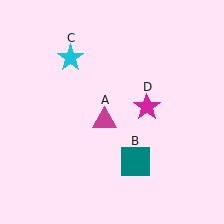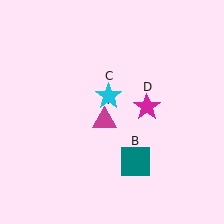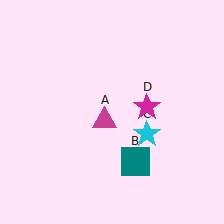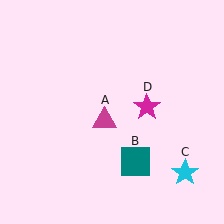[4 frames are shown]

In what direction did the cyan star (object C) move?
The cyan star (object C) moved down and to the right.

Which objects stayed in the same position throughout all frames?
Magenta triangle (object A) and teal square (object B) and magenta star (object D) remained stationary.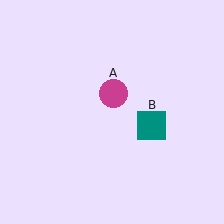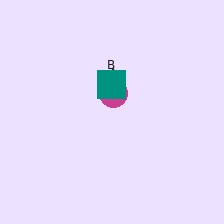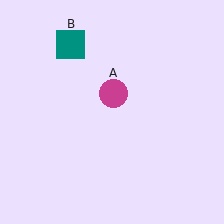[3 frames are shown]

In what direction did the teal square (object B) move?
The teal square (object B) moved up and to the left.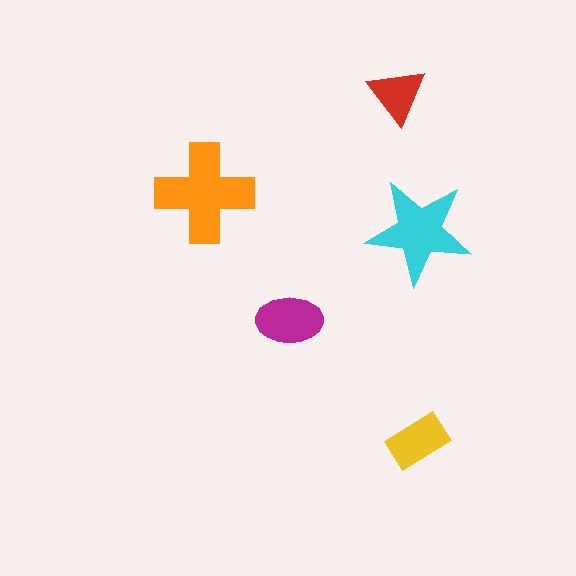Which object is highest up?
The red triangle is topmost.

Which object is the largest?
The orange cross.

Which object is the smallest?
The red triangle.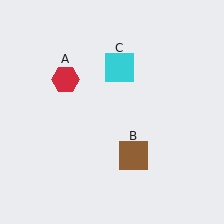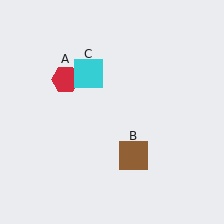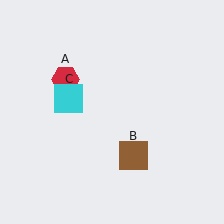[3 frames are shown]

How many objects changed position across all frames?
1 object changed position: cyan square (object C).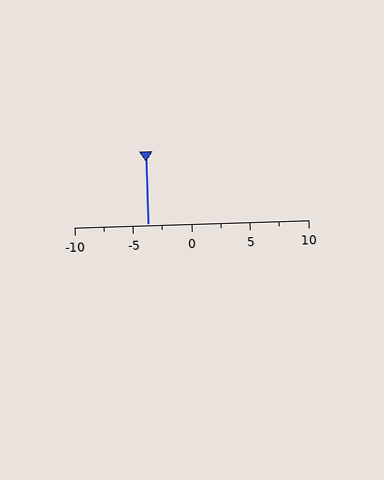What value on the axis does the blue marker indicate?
The marker indicates approximately -3.8.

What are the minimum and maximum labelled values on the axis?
The axis runs from -10 to 10.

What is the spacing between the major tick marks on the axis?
The major ticks are spaced 5 apart.